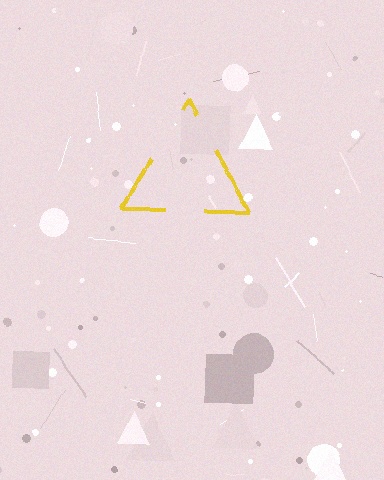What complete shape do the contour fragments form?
The contour fragments form a triangle.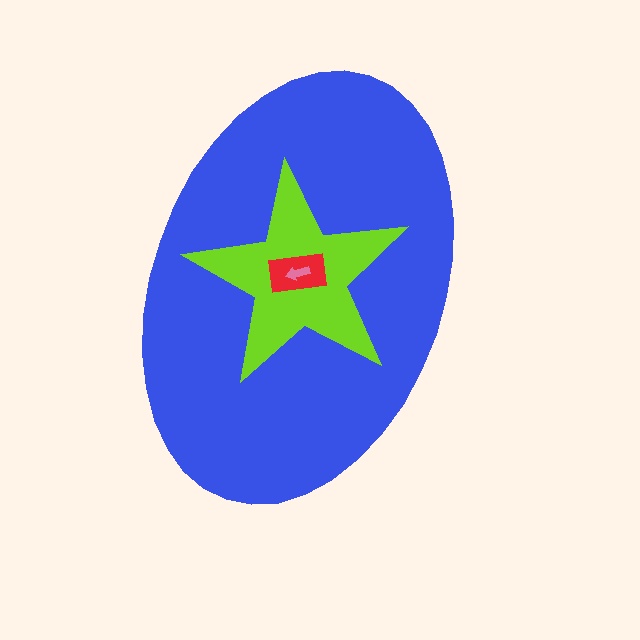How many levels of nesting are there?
4.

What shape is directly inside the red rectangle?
The pink arrow.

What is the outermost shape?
The blue ellipse.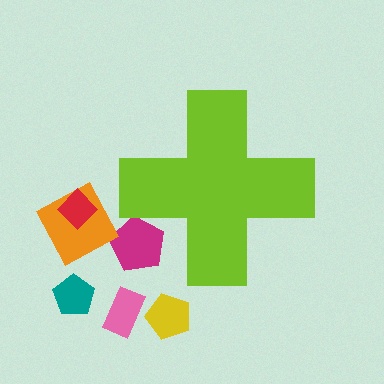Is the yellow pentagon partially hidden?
No, the yellow pentagon is fully visible.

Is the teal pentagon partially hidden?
No, the teal pentagon is fully visible.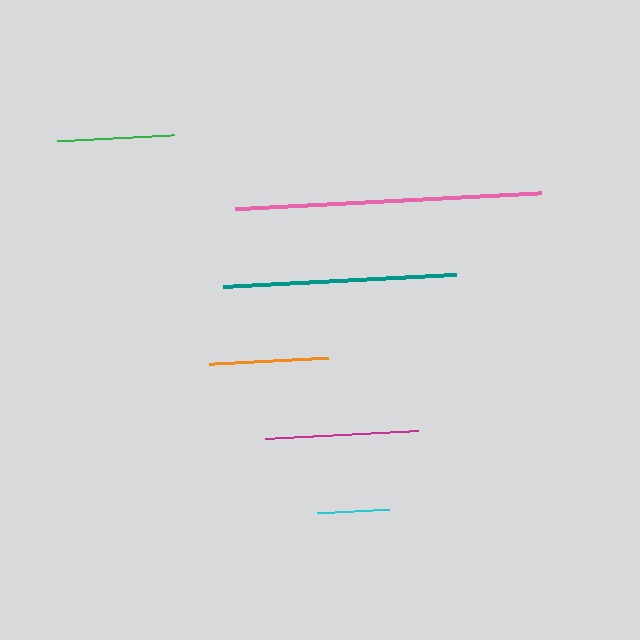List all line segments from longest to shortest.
From longest to shortest: pink, teal, magenta, orange, green, cyan.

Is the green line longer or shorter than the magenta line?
The magenta line is longer than the green line.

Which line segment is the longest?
The pink line is the longest at approximately 305 pixels.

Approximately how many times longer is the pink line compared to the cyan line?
The pink line is approximately 4.3 times the length of the cyan line.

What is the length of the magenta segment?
The magenta segment is approximately 153 pixels long.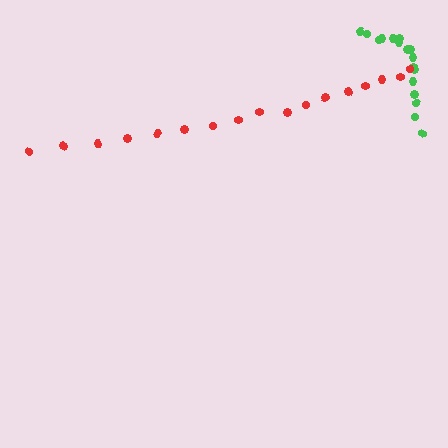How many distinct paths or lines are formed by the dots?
There are 2 distinct paths.